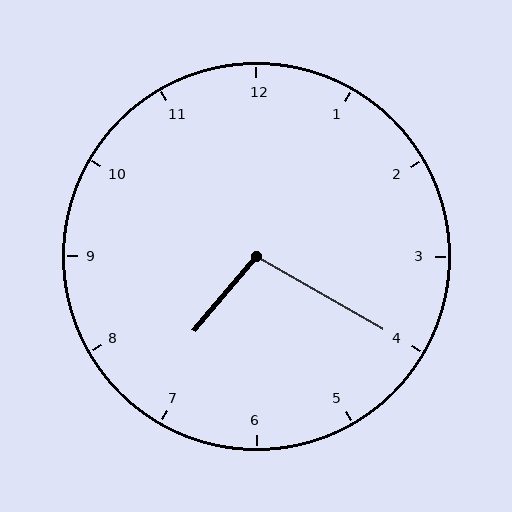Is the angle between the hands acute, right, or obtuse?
It is obtuse.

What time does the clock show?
7:20.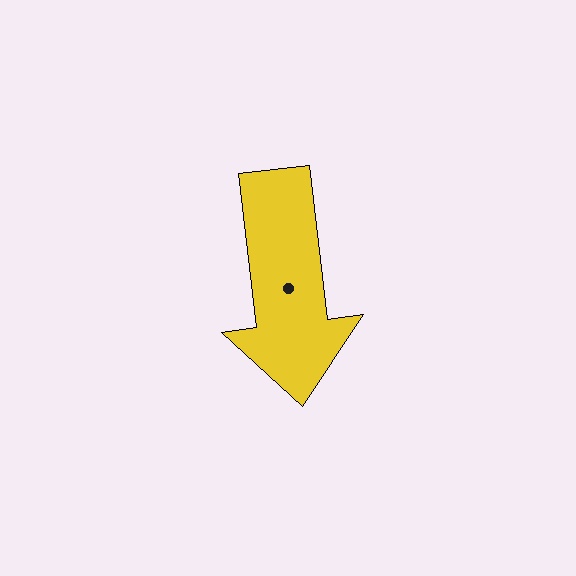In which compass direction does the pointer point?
South.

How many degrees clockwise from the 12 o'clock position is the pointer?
Approximately 173 degrees.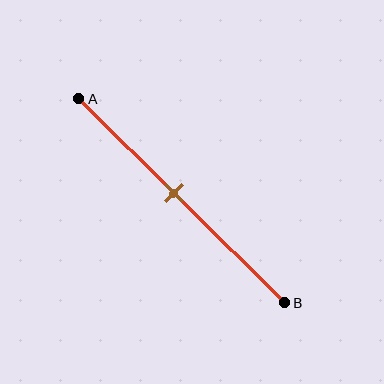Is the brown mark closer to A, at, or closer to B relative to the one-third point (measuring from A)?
The brown mark is closer to point B than the one-third point of segment AB.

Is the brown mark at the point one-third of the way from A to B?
No, the mark is at about 45% from A, not at the 33% one-third point.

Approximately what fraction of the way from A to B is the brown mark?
The brown mark is approximately 45% of the way from A to B.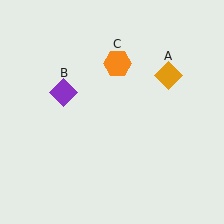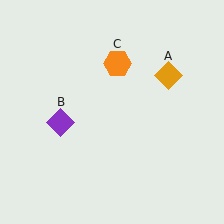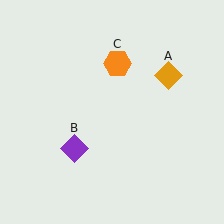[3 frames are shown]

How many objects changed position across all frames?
1 object changed position: purple diamond (object B).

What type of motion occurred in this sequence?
The purple diamond (object B) rotated counterclockwise around the center of the scene.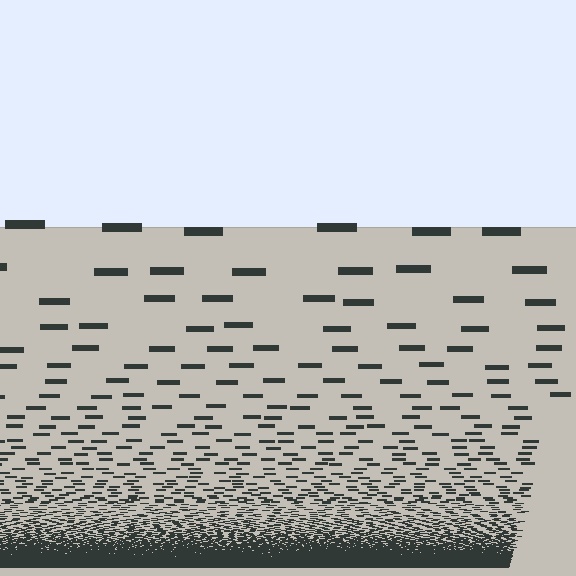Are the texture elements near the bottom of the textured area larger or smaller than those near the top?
Smaller. The gradient is inverted — elements near the bottom are smaller and denser.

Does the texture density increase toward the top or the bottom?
Density increases toward the bottom.